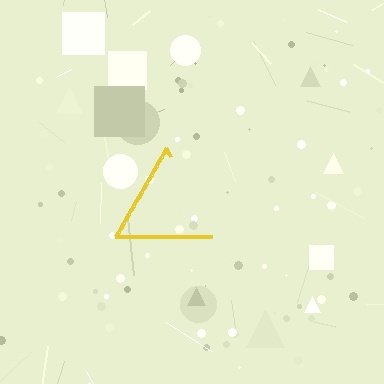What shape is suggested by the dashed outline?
The dashed outline suggests a triangle.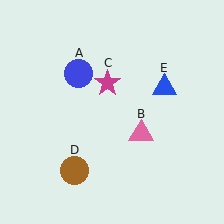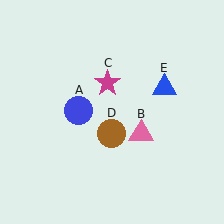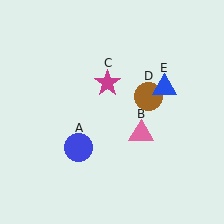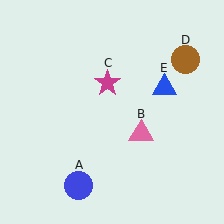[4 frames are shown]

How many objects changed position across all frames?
2 objects changed position: blue circle (object A), brown circle (object D).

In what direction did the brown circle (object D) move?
The brown circle (object D) moved up and to the right.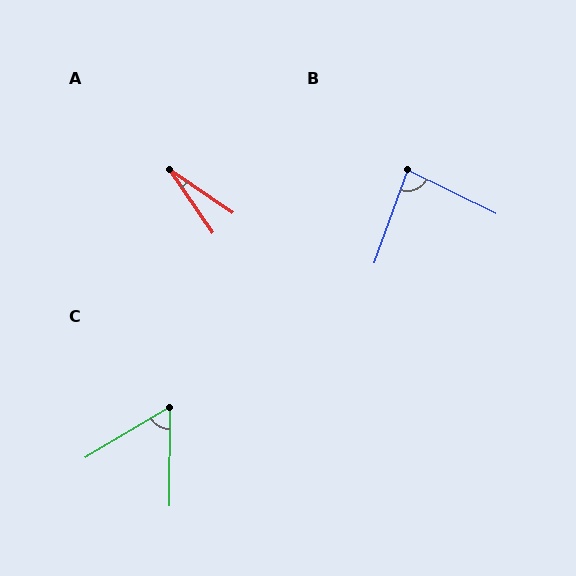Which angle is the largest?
B, at approximately 84 degrees.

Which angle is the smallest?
A, at approximately 21 degrees.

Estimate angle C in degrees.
Approximately 59 degrees.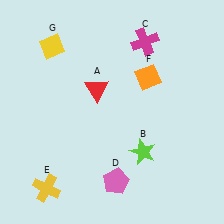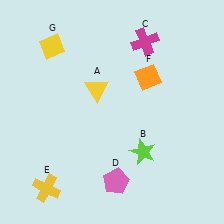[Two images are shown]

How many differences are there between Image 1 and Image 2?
There is 1 difference between the two images.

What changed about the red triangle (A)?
In Image 1, A is red. In Image 2, it changed to yellow.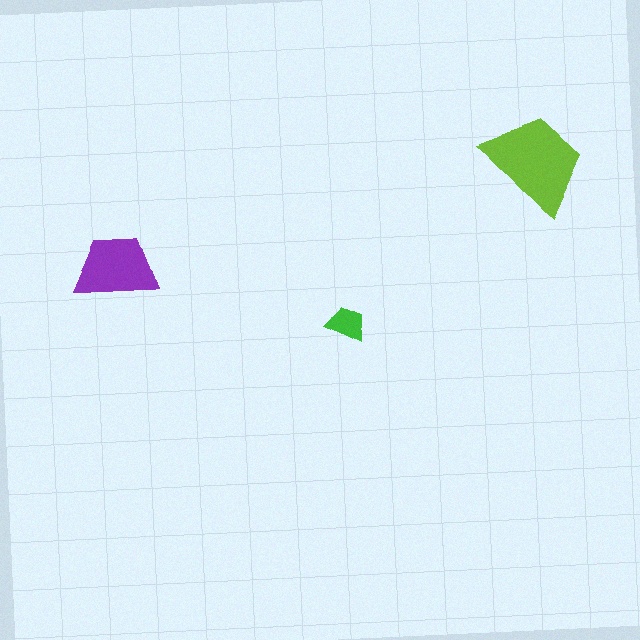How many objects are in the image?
There are 3 objects in the image.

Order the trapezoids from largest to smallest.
the lime one, the purple one, the green one.